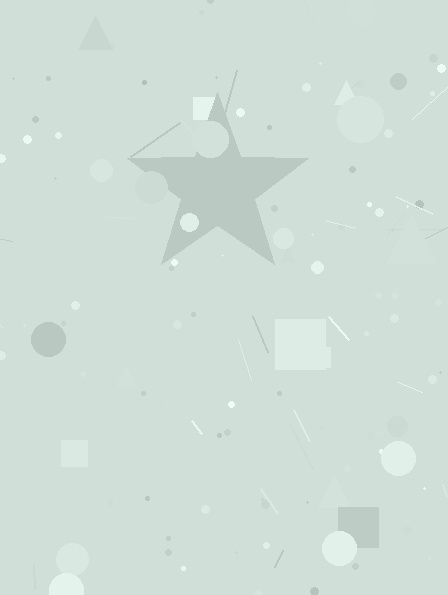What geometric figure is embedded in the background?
A star is embedded in the background.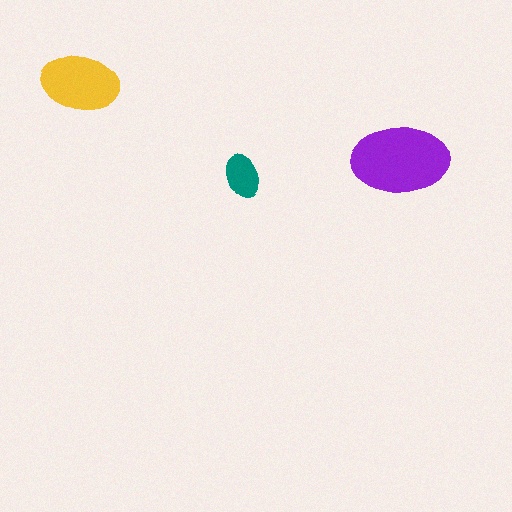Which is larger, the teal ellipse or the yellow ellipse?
The yellow one.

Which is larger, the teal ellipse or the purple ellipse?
The purple one.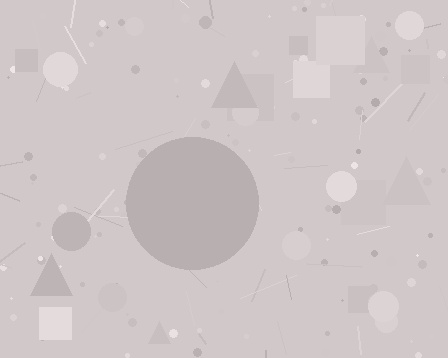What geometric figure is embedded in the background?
A circle is embedded in the background.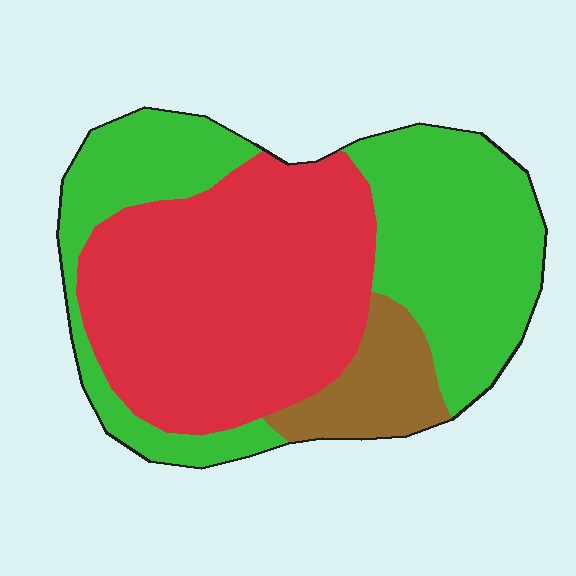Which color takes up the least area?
Brown, at roughly 10%.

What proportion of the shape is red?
Red covers 46% of the shape.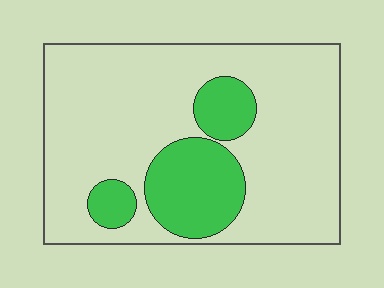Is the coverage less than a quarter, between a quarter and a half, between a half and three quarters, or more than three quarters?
Less than a quarter.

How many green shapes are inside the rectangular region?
3.